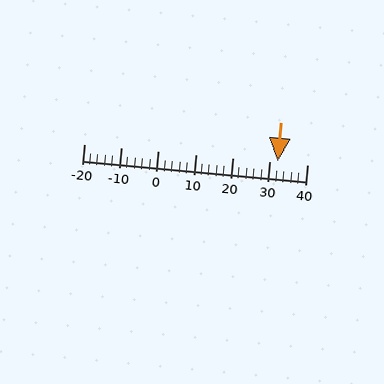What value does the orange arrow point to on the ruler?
The orange arrow points to approximately 32.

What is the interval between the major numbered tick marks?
The major tick marks are spaced 10 units apart.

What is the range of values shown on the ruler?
The ruler shows values from -20 to 40.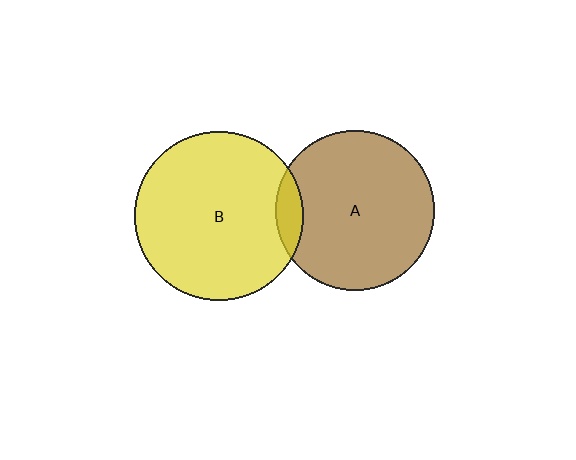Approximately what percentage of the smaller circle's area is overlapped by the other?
Approximately 10%.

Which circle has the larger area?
Circle B (yellow).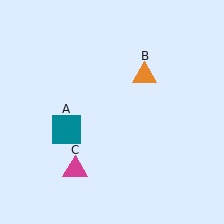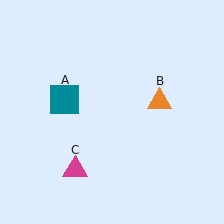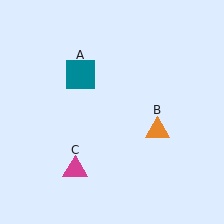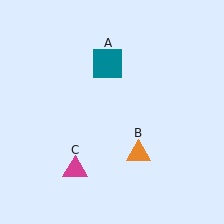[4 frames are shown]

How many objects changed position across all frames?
2 objects changed position: teal square (object A), orange triangle (object B).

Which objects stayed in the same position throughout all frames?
Magenta triangle (object C) remained stationary.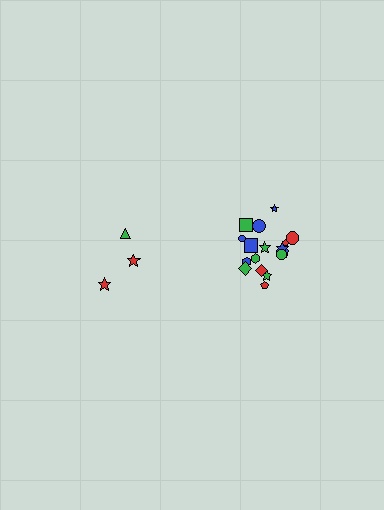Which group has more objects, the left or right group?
The right group.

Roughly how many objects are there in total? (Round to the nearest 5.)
Roughly 20 objects in total.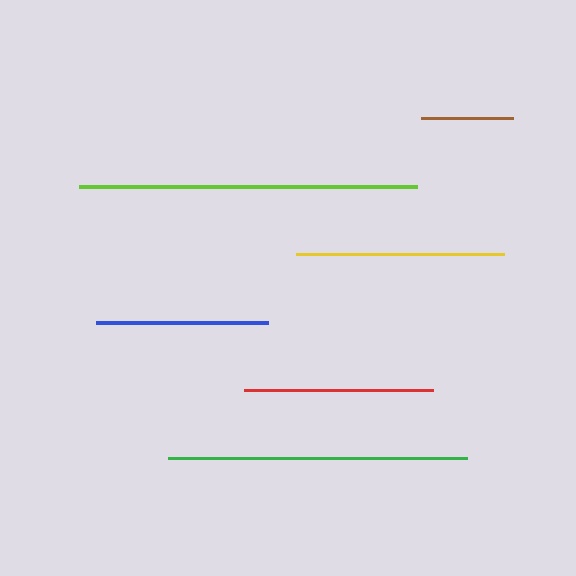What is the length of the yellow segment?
The yellow segment is approximately 209 pixels long.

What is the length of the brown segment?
The brown segment is approximately 92 pixels long.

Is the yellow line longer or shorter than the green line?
The green line is longer than the yellow line.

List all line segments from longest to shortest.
From longest to shortest: lime, green, yellow, red, blue, brown.